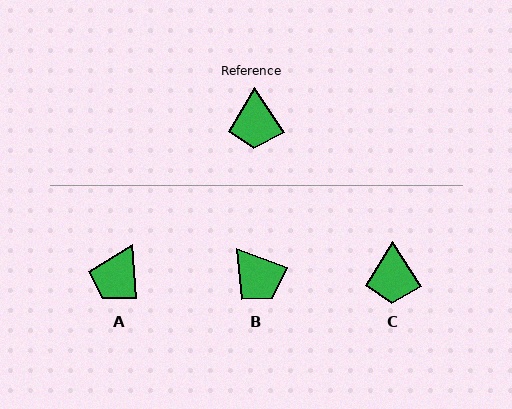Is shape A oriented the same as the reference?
No, it is off by about 29 degrees.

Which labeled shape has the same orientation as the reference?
C.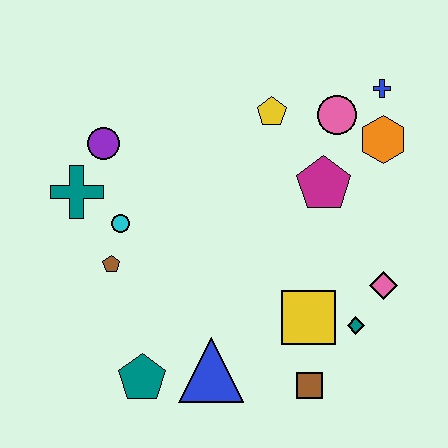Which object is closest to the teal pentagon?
The blue triangle is closest to the teal pentagon.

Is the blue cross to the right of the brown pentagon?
Yes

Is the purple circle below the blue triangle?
No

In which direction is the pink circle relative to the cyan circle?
The pink circle is to the right of the cyan circle.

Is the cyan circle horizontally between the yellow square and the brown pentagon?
Yes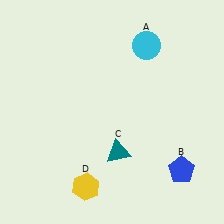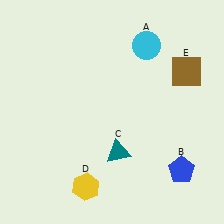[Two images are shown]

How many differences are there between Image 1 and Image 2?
There is 1 difference between the two images.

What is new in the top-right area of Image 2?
A brown square (E) was added in the top-right area of Image 2.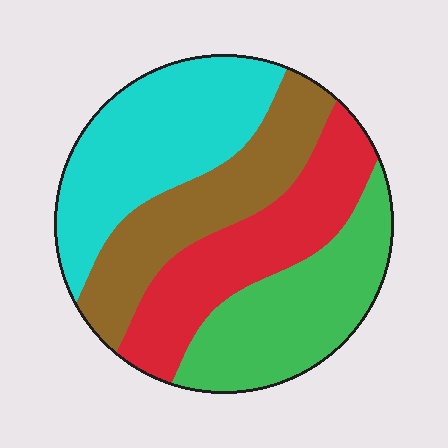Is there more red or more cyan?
Cyan.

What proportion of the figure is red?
Red covers around 25% of the figure.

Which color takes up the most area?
Cyan, at roughly 30%.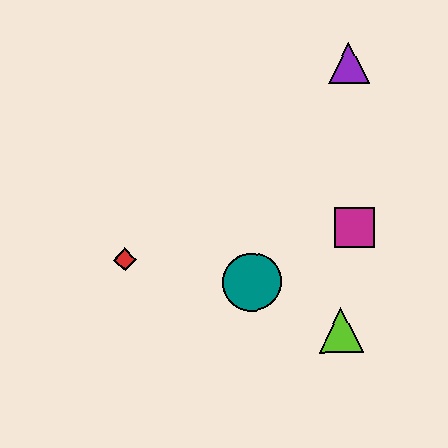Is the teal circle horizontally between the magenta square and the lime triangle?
No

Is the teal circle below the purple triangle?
Yes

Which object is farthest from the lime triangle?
The purple triangle is farthest from the lime triangle.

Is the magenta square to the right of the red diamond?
Yes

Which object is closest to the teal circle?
The lime triangle is closest to the teal circle.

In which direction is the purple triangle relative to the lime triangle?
The purple triangle is above the lime triangle.